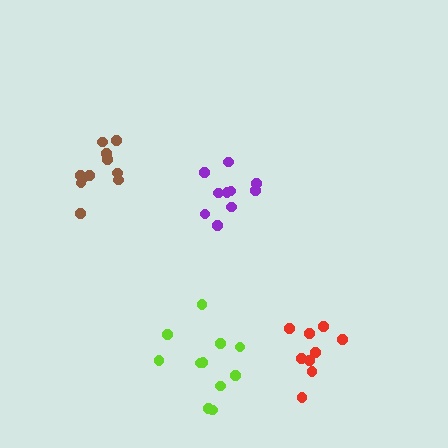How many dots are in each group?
Group 1: 11 dots, Group 2: 10 dots, Group 3: 11 dots, Group 4: 9 dots (41 total).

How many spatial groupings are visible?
There are 4 spatial groupings.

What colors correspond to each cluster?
The clusters are colored: lime, purple, brown, red.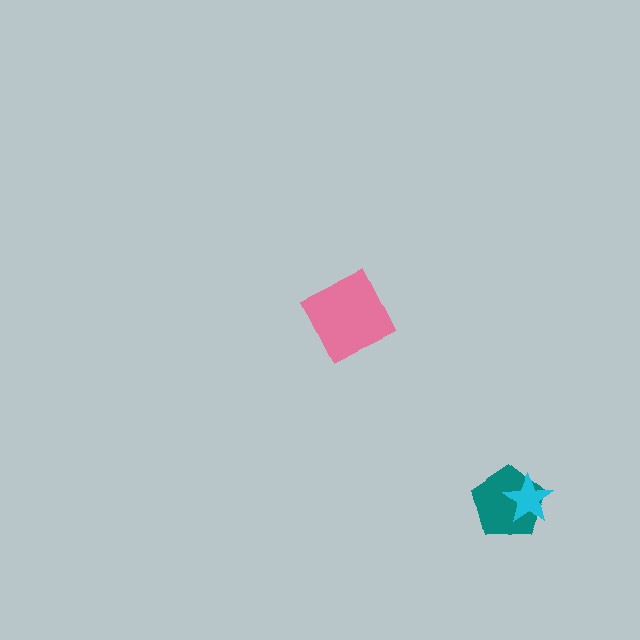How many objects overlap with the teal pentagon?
1 object overlaps with the teal pentagon.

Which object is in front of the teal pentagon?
The cyan star is in front of the teal pentagon.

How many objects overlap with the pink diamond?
0 objects overlap with the pink diamond.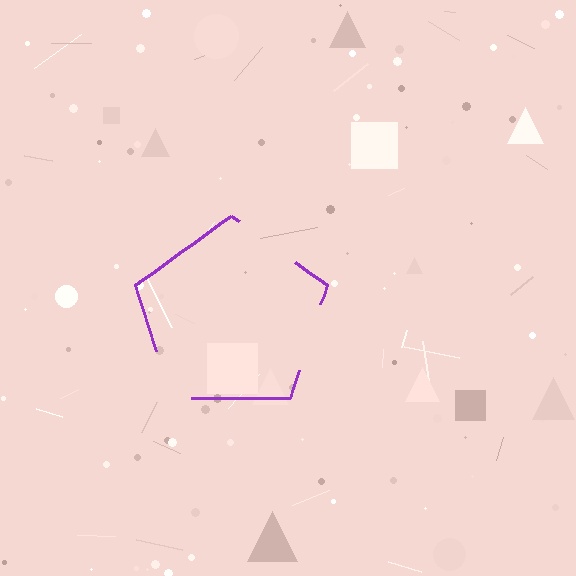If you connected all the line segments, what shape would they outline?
They would outline a pentagon.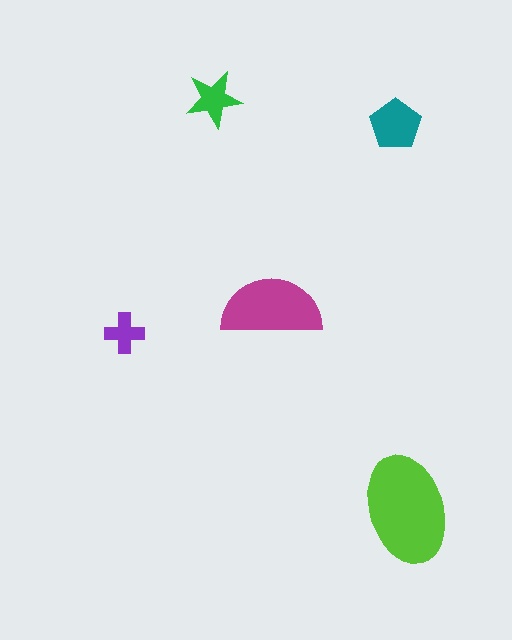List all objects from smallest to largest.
The purple cross, the green star, the teal pentagon, the magenta semicircle, the lime ellipse.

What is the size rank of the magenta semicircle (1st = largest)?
2nd.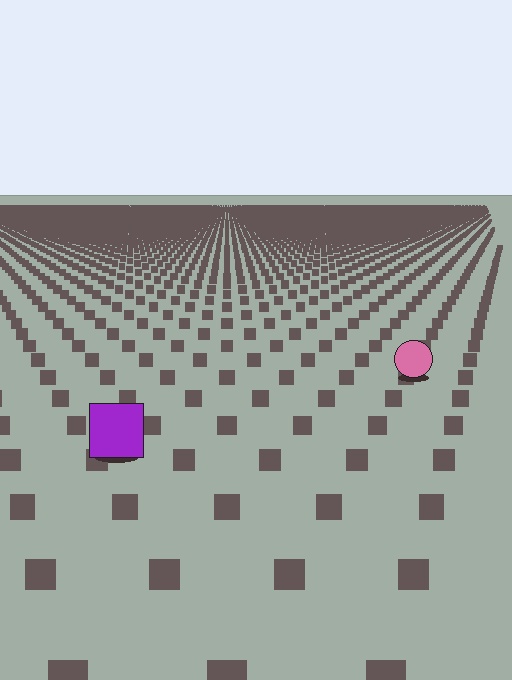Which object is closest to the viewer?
The purple square is closest. The texture marks near it are larger and more spread out.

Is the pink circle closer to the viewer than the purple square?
No. The purple square is closer — you can tell from the texture gradient: the ground texture is coarser near it.